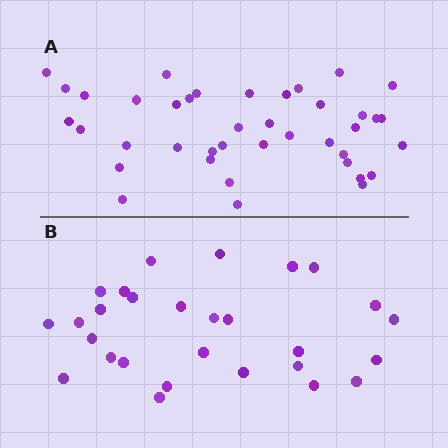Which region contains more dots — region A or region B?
Region A (the top region) has more dots.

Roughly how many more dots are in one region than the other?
Region A has roughly 12 or so more dots than region B.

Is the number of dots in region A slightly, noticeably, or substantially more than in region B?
Region A has noticeably more, but not dramatically so. The ratio is roughly 1.4 to 1.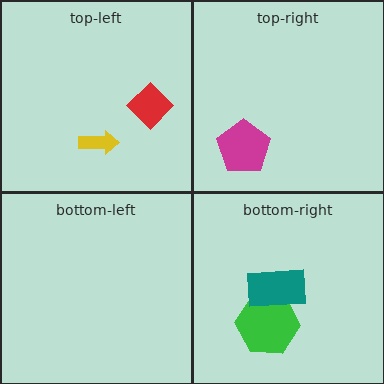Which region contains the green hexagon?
The bottom-right region.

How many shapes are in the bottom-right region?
2.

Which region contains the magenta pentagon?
The top-right region.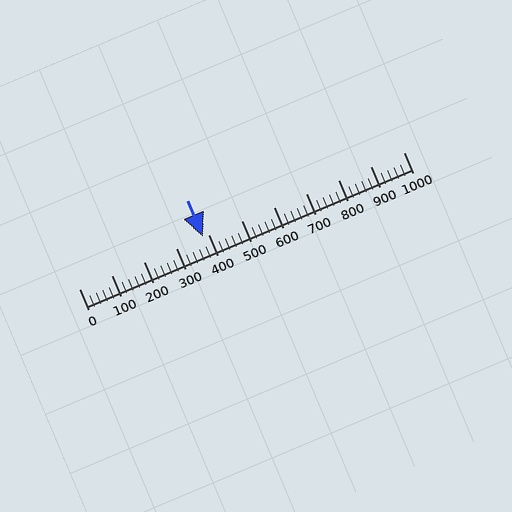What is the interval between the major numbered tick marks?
The major tick marks are spaced 100 units apart.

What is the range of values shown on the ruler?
The ruler shows values from 0 to 1000.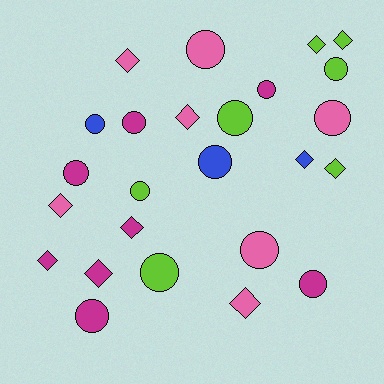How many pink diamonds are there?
There are 4 pink diamonds.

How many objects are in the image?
There are 25 objects.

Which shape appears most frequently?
Circle, with 14 objects.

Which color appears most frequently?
Magenta, with 8 objects.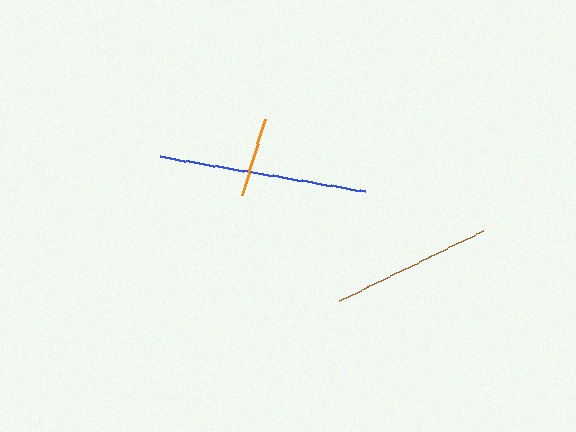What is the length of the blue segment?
The blue segment is approximately 207 pixels long.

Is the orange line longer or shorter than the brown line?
The brown line is longer than the orange line.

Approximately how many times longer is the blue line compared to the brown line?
The blue line is approximately 1.3 times the length of the brown line.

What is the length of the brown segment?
The brown segment is approximately 160 pixels long.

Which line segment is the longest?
The blue line is the longest at approximately 207 pixels.